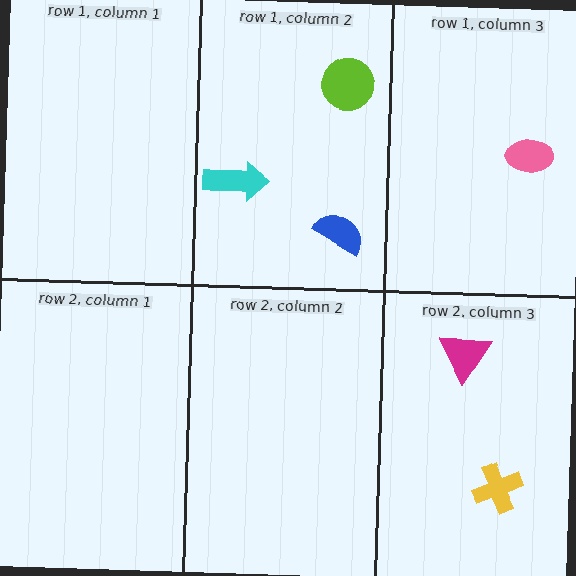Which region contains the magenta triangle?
The row 2, column 3 region.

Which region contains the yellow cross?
The row 2, column 3 region.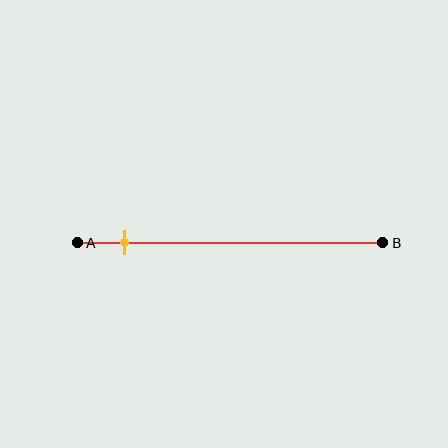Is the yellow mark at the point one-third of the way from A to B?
No, the mark is at about 15% from A, not at the 33% one-third point.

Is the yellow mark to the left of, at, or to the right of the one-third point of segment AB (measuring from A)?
The yellow mark is to the left of the one-third point of segment AB.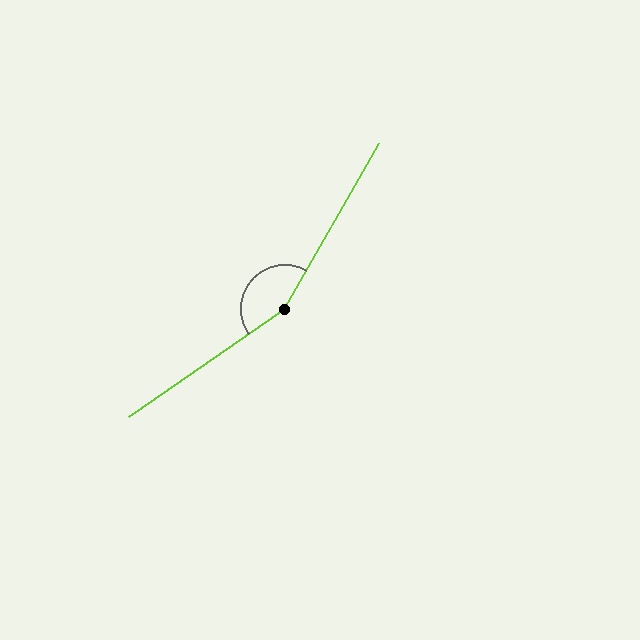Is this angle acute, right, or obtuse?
It is obtuse.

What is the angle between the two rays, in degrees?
Approximately 154 degrees.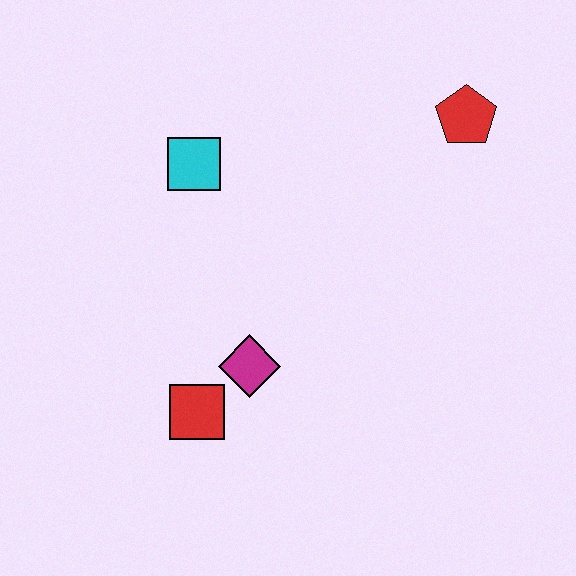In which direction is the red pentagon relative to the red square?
The red pentagon is above the red square.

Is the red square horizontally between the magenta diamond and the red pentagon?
No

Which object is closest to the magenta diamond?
The red square is closest to the magenta diamond.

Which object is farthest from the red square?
The red pentagon is farthest from the red square.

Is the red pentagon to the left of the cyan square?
No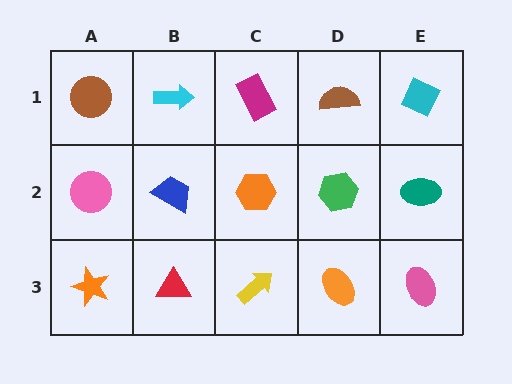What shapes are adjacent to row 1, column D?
A green hexagon (row 2, column D), a magenta rectangle (row 1, column C), a cyan diamond (row 1, column E).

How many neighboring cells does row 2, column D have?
4.